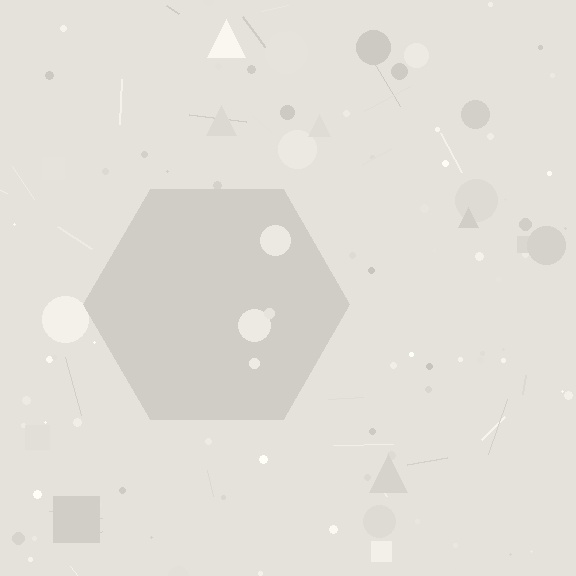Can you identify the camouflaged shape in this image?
The camouflaged shape is a hexagon.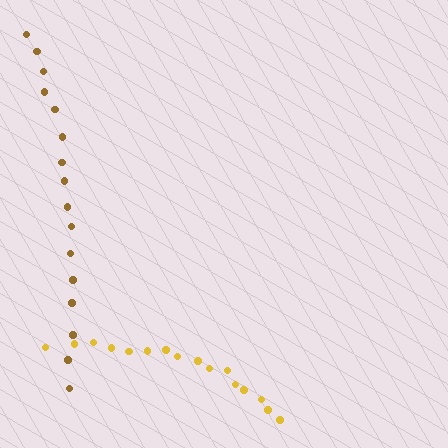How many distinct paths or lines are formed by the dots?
There are 2 distinct paths.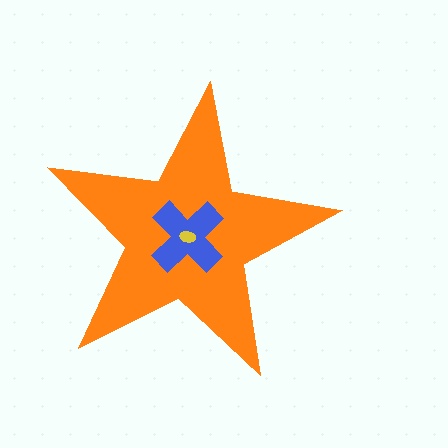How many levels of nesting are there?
3.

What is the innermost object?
The yellow ellipse.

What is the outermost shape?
The orange star.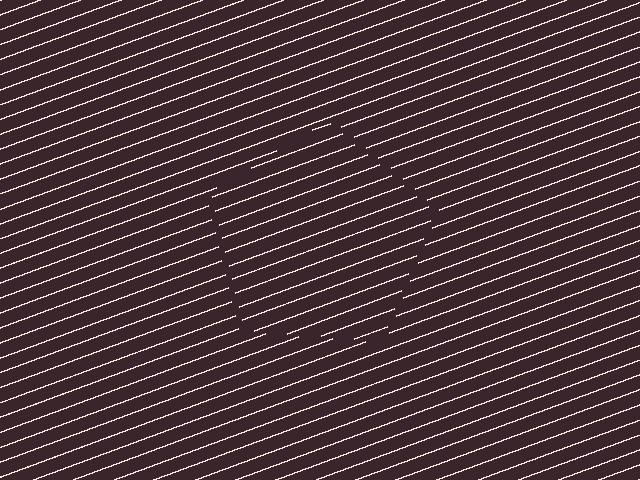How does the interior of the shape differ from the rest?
The interior of the shape contains the same grating, shifted by half a period — the contour is defined by the phase discontinuity where line-ends from the inner and outer gratings abut.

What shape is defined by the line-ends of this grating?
An illusory pentagon. The interior of the shape contains the same grating, shifted by half a period — the contour is defined by the phase discontinuity where line-ends from the inner and outer gratings abut.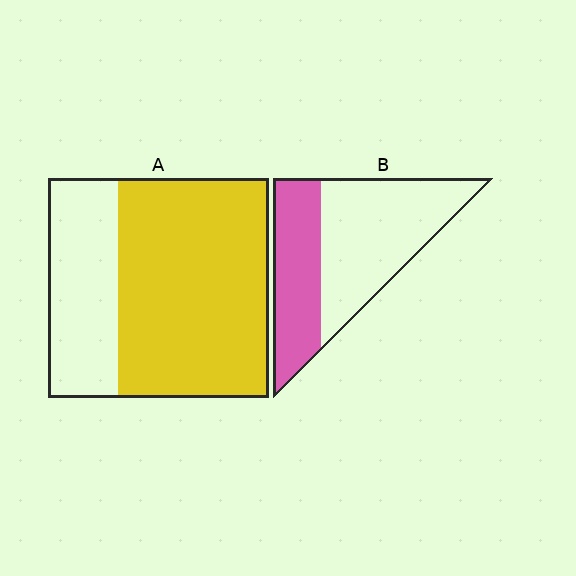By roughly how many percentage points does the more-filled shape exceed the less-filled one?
By roughly 30 percentage points (A over B).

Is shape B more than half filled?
No.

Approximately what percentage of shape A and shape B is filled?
A is approximately 70% and B is approximately 40%.